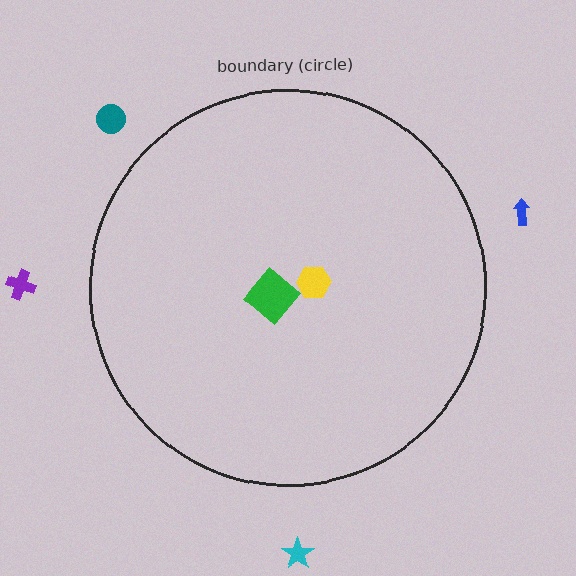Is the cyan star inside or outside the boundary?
Outside.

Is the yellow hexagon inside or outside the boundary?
Inside.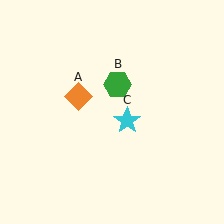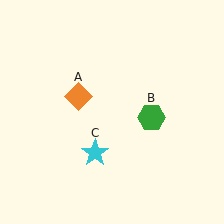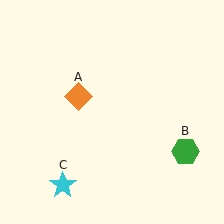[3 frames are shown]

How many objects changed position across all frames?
2 objects changed position: green hexagon (object B), cyan star (object C).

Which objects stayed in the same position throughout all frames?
Orange diamond (object A) remained stationary.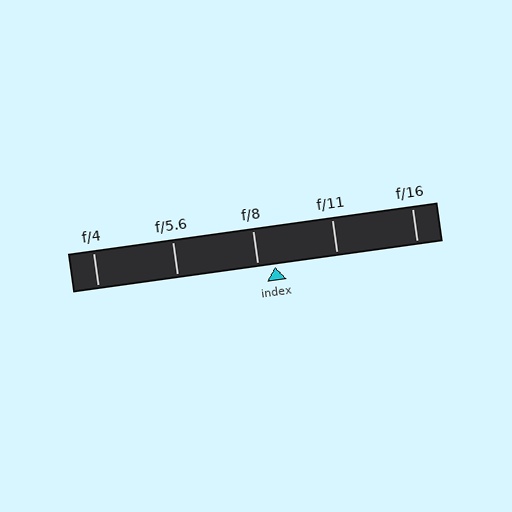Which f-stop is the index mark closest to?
The index mark is closest to f/8.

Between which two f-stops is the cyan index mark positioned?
The index mark is between f/8 and f/11.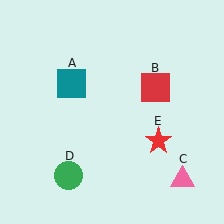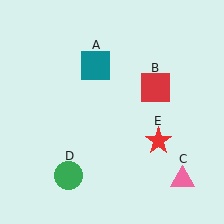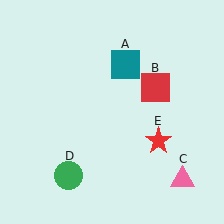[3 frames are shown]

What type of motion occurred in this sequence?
The teal square (object A) rotated clockwise around the center of the scene.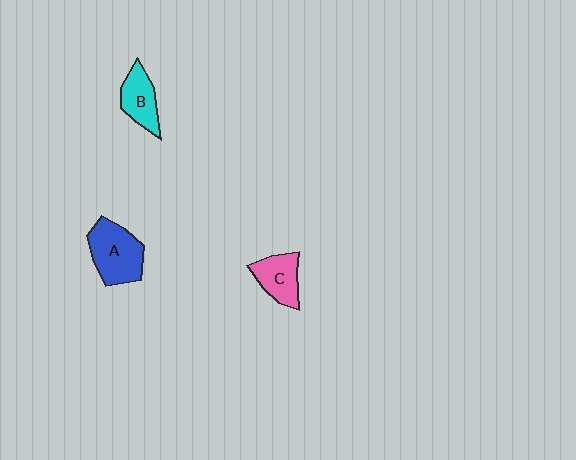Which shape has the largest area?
Shape A (blue).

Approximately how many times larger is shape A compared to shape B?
Approximately 1.5 times.